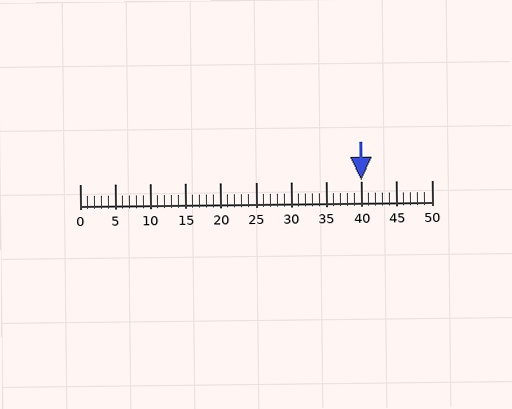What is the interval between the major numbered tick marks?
The major tick marks are spaced 5 units apart.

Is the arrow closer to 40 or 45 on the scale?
The arrow is closer to 40.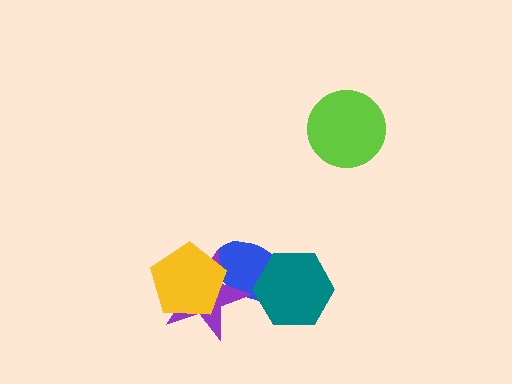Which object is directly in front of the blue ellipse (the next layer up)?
The purple star is directly in front of the blue ellipse.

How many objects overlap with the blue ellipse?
3 objects overlap with the blue ellipse.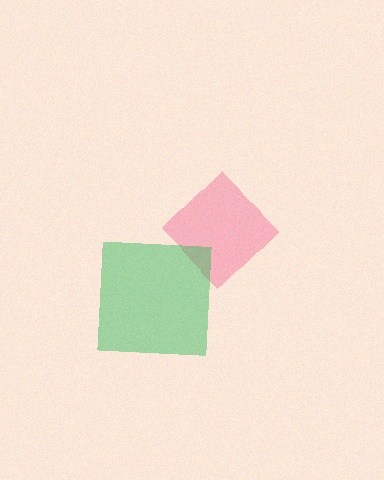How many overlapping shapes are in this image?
There are 2 overlapping shapes in the image.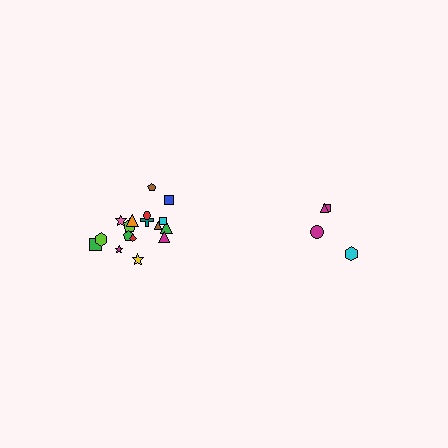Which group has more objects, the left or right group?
The left group.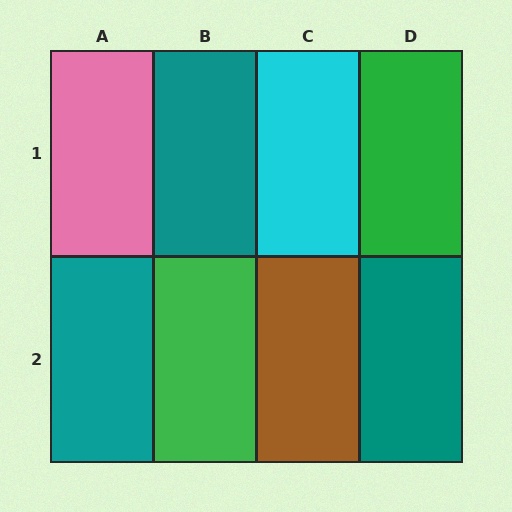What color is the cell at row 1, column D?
Green.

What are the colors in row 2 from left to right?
Teal, green, brown, teal.